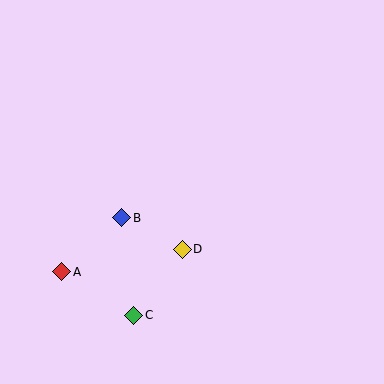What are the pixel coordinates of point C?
Point C is at (134, 315).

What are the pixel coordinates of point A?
Point A is at (62, 272).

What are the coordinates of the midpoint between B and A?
The midpoint between B and A is at (92, 245).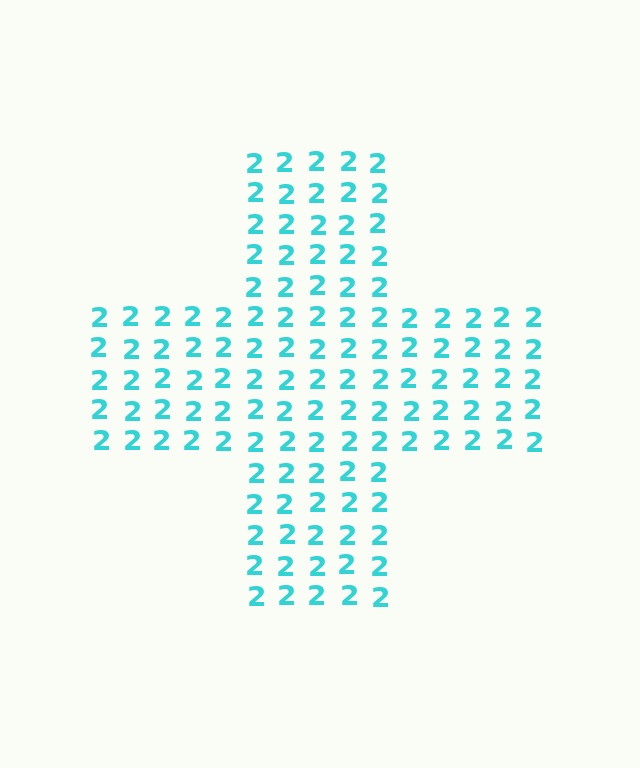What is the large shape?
The large shape is a cross.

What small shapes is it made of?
It is made of small digit 2's.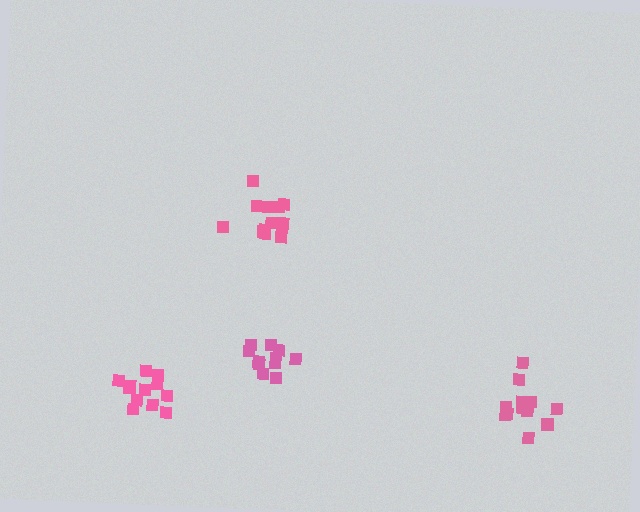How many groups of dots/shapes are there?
There are 4 groups.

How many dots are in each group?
Group 1: 11 dots, Group 2: 13 dots, Group 3: 13 dots, Group 4: 12 dots (49 total).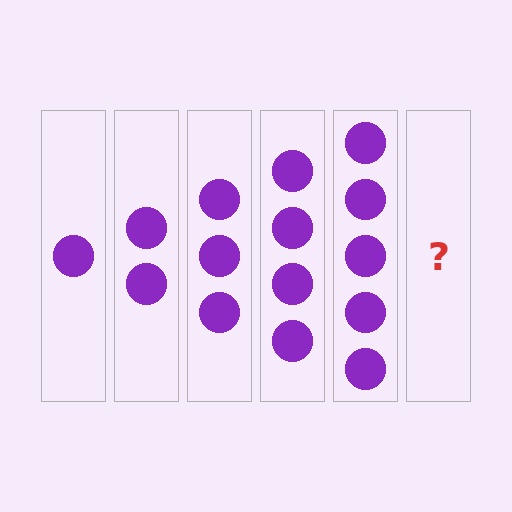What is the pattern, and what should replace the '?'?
The pattern is that each step adds one more circle. The '?' should be 6 circles.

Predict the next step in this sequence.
The next step is 6 circles.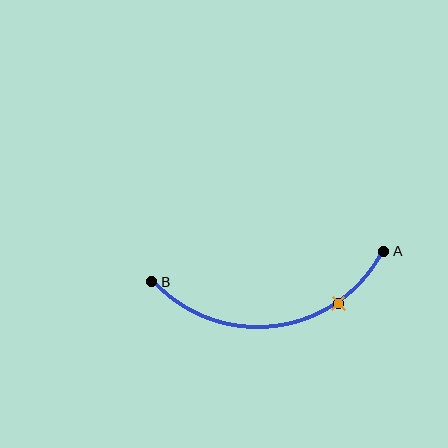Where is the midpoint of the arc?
The arc midpoint is the point on the curve farthest from the straight line joining A and B. It sits below that line.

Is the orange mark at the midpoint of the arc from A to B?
No. The orange mark lies on the arc but is closer to endpoint A. The arc midpoint would be at the point on the curve equidistant along the arc from both A and B.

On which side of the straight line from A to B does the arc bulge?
The arc bulges below the straight line connecting A and B.